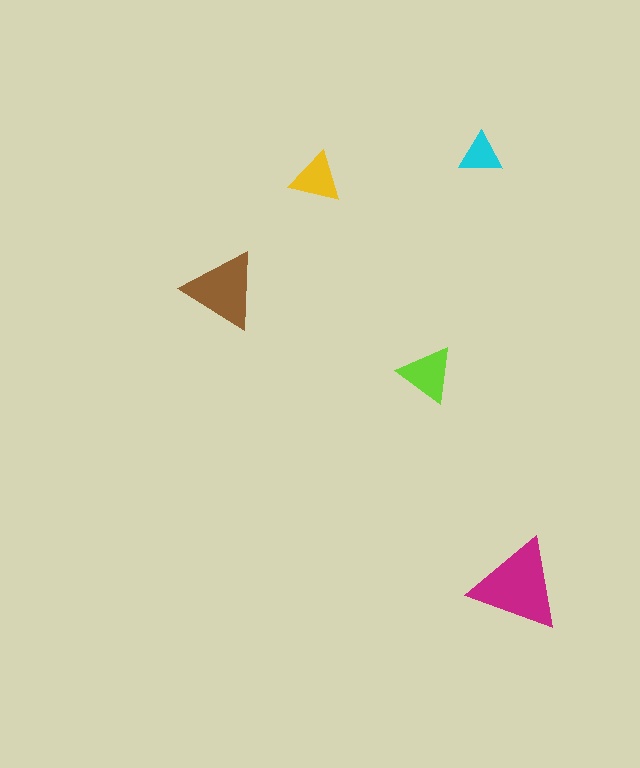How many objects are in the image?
There are 5 objects in the image.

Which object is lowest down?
The magenta triangle is bottommost.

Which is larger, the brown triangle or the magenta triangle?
The magenta one.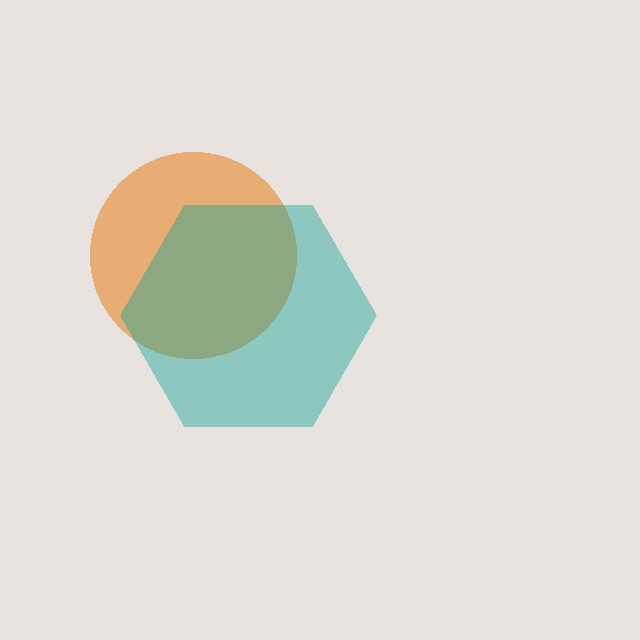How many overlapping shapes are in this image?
There are 2 overlapping shapes in the image.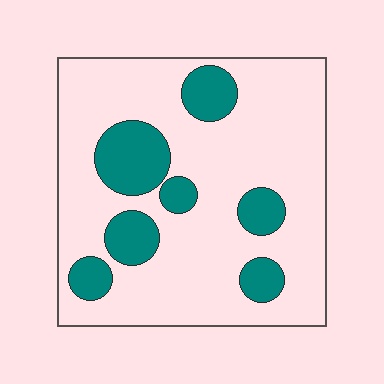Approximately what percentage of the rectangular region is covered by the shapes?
Approximately 20%.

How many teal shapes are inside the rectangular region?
7.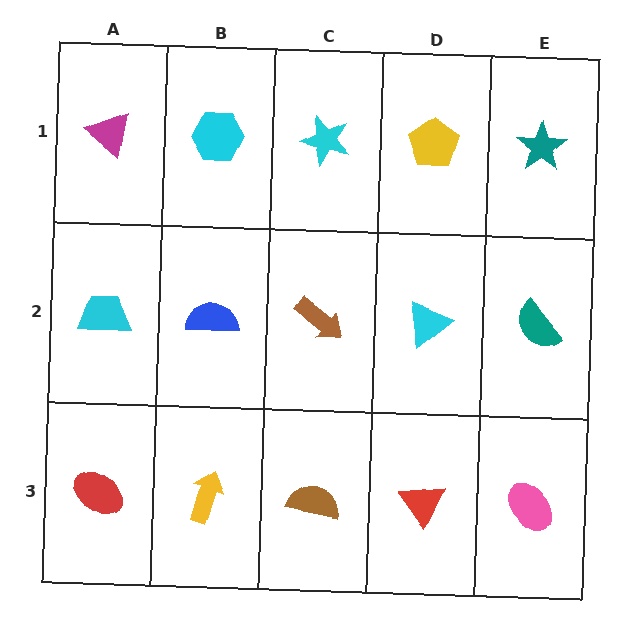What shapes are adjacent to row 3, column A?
A cyan trapezoid (row 2, column A), a yellow arrow (row 3, column B).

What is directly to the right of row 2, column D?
A teal semicircle.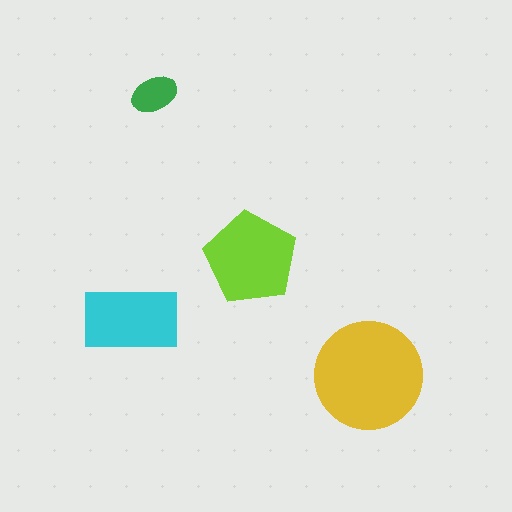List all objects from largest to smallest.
The yellow circle, the lime pentagon, the cyan rectangle, the green ellipse.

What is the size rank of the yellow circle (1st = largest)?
1st.